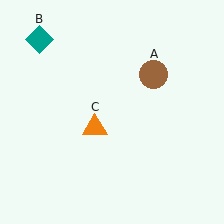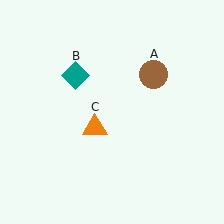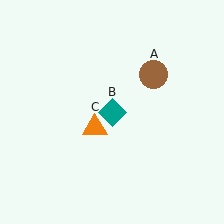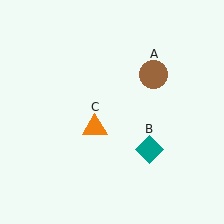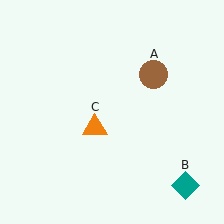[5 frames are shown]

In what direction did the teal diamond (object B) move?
The teal diamond (object B) moved down and to the right.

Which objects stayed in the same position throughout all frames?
Brown circle (object A) and orange triangle (object C) remained stationary.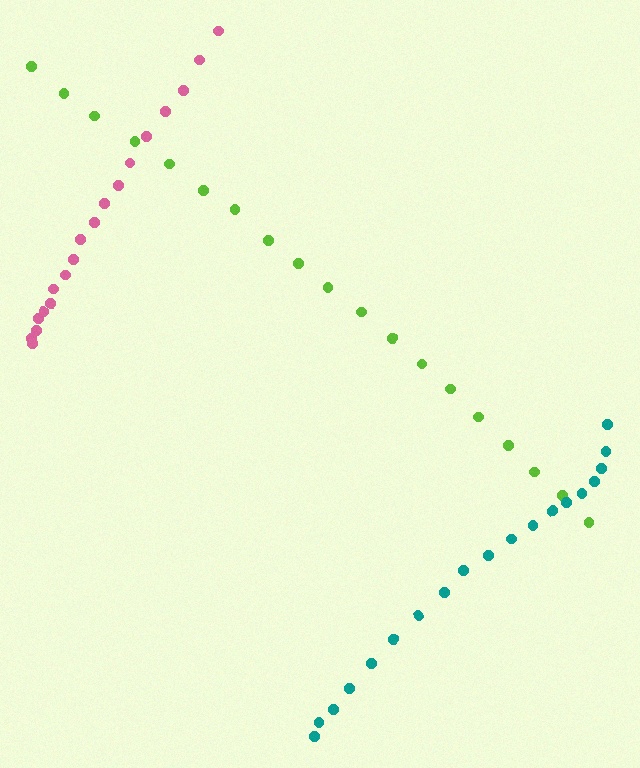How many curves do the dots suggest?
There are 3 distinct paths.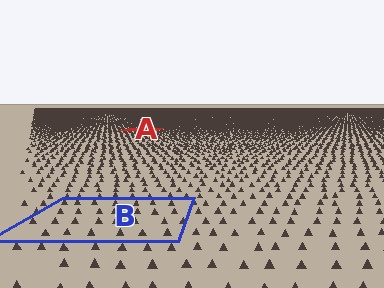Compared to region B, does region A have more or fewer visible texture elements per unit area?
Region A has more texture elements per unit area — they are packed more densely because it is farther away.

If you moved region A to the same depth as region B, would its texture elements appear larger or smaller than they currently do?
They would appear larger. At a closer depth, the same texture elements are projected at a bigger on-screen size.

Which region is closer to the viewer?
Region B is closer. The texture elements there are larger and more spread out.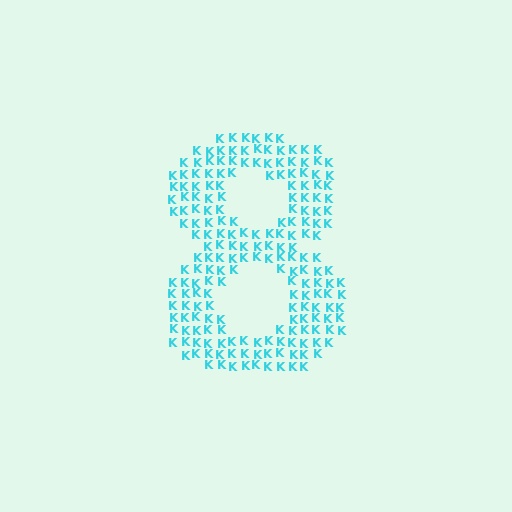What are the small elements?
The small elements are letter K's.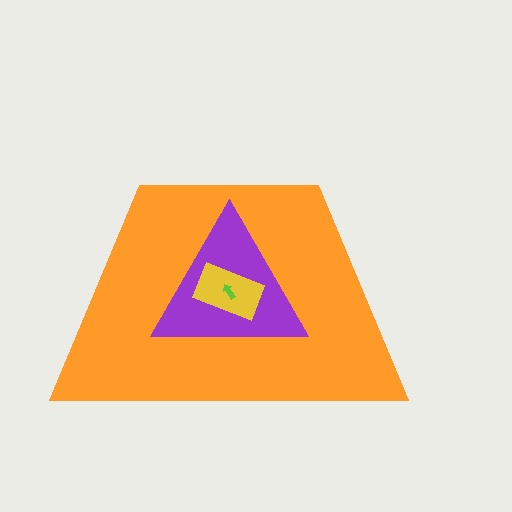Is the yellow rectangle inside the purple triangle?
Yes.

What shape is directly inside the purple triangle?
The yellow rectangle.